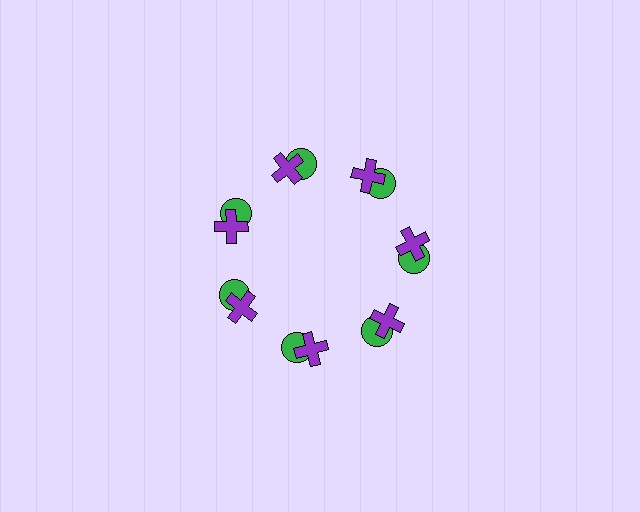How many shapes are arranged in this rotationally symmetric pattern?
There are 14 shapes, arranged in 7 groups of 2.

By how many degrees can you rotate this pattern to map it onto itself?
The pattern maps onto itself every 51 degrees of rotation.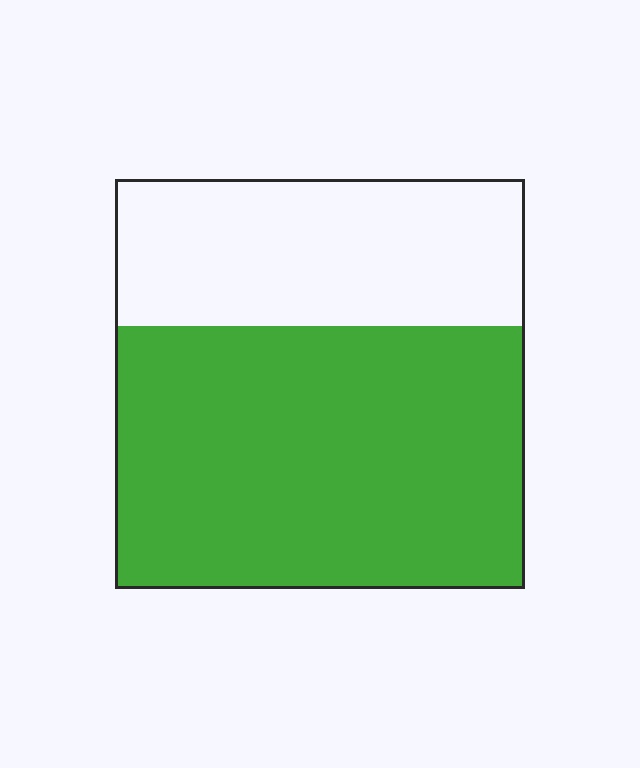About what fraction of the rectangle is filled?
About five eighths (5/8).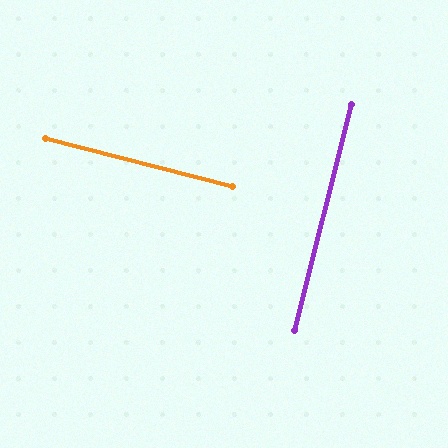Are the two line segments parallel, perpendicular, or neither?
Perpendicular — they meet at approximately 90°.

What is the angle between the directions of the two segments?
Approximately 90 degrees.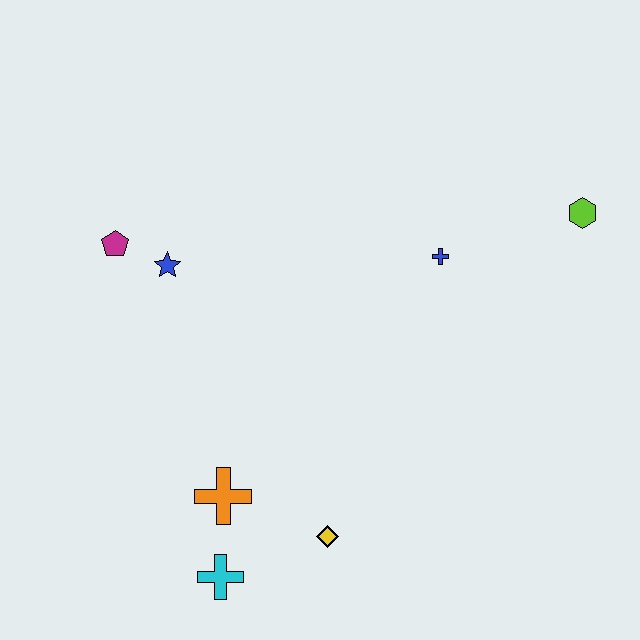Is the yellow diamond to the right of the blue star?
Yes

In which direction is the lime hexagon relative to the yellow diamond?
The lime hexagon is above the yellow diamond.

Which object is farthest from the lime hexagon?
The cyan cross is farthest from the lime hexagon.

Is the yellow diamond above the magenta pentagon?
No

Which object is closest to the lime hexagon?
The blue cross is closest to the lime hexagon.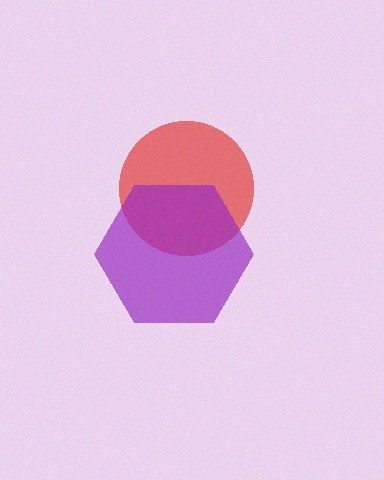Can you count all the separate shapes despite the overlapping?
Yes, there are 2 separate shapes.